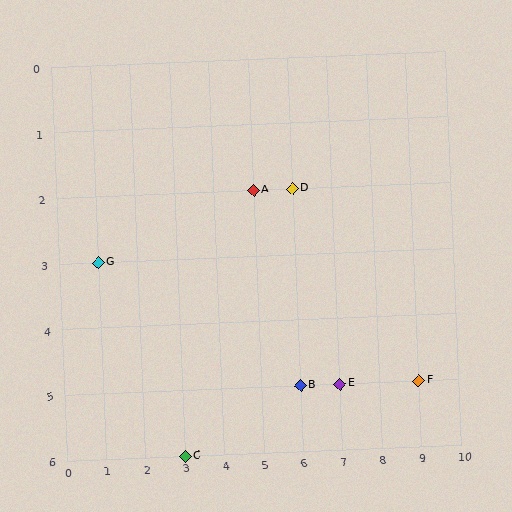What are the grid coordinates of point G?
Point G is at grid coordinates (1, 3).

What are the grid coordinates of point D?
Point D is at grid coordinates (6, 2).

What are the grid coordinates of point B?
Point B is at grid coordinates (6, 5).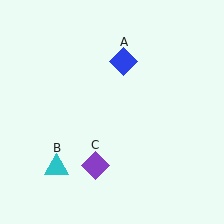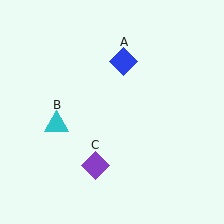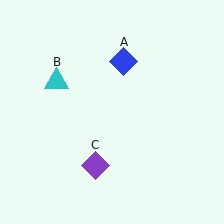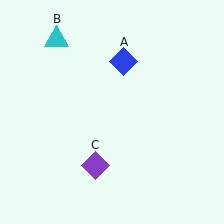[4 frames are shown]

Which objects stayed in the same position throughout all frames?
Blue diamond (object A) and purple diamond (object C) remained stationary.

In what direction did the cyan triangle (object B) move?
The cyan triangle (object B) moved up.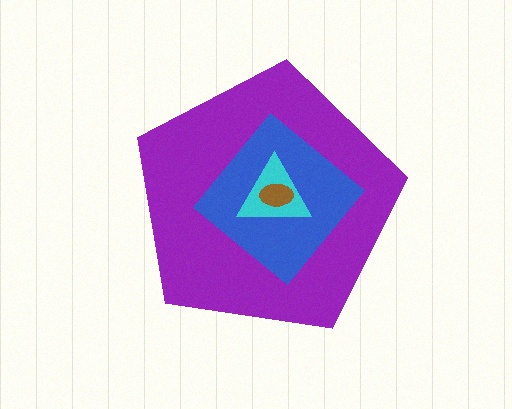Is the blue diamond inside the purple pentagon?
Yes.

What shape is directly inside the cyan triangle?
The brown ellipse.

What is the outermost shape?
The purple pentagon.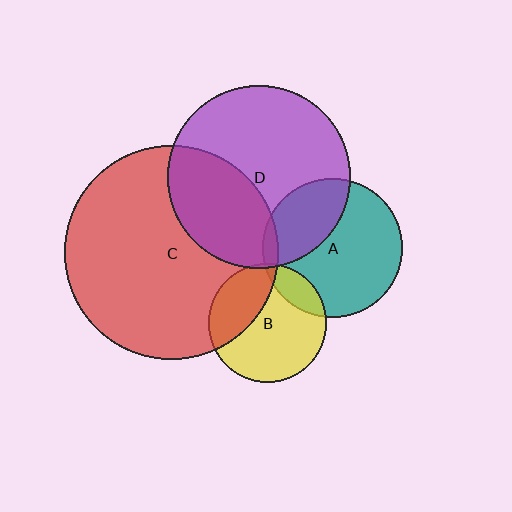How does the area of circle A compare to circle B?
Approximately 1.4 times.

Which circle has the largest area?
Circle C (red).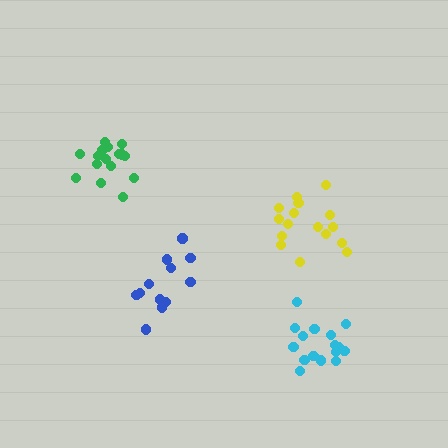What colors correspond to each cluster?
The clusters are colored: green, blue, cyan, yellow.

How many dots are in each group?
Group 1: 16 dots, Group 2: 13 dots, Group 3: 16 dots, Group 4: 16 dots (61 total).